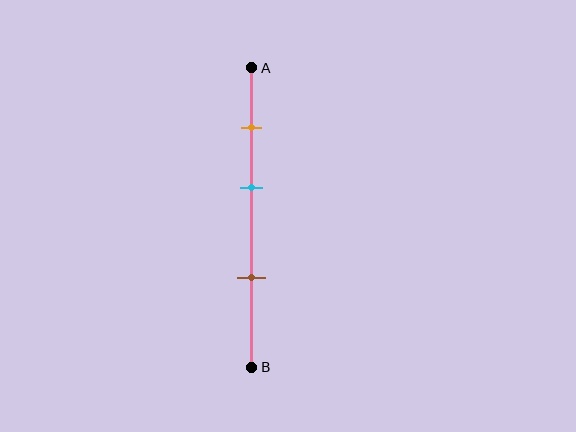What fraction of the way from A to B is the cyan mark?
The cyan mark is approximately 40% (0.4) of the way from A to B.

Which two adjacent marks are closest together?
The orange and cyan marks are the closest adjacent pair.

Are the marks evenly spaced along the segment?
Yes, the marks are approximately evenly spaced.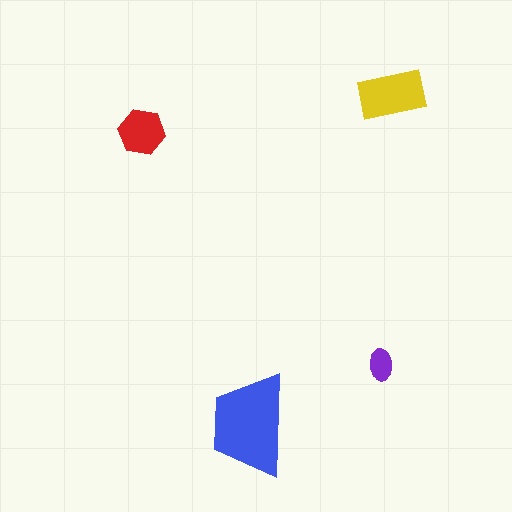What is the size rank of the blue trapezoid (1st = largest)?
1st.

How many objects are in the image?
There are 4 objects in the image.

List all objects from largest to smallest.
The blue trapezoid, the yellow rectangle, the red hexagon, the purple ellipse.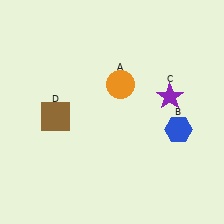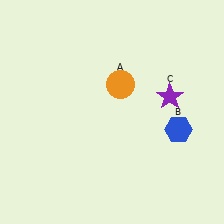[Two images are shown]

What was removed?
The brown square (D) was removed in Image 2.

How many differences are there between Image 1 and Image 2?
There is 1 difference between the two images.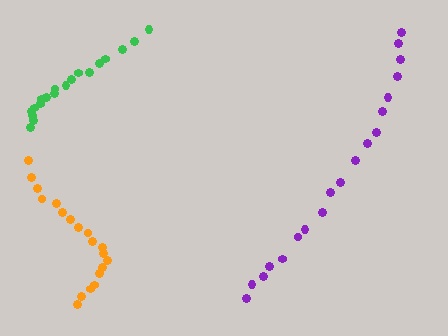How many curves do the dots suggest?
There are 3 distinct paths.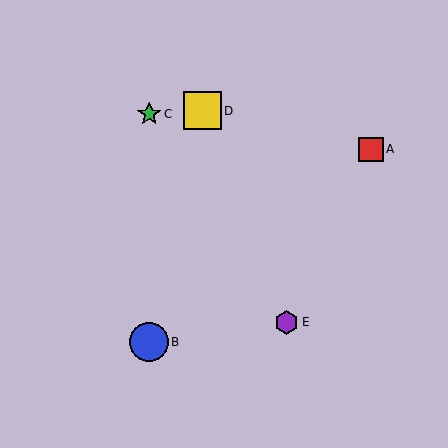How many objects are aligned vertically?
2 objects (B, C) are aligned vertically.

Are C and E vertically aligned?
No, C is at x≈149 and E is at x≈286.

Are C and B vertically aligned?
Yes, both are at x≈149.